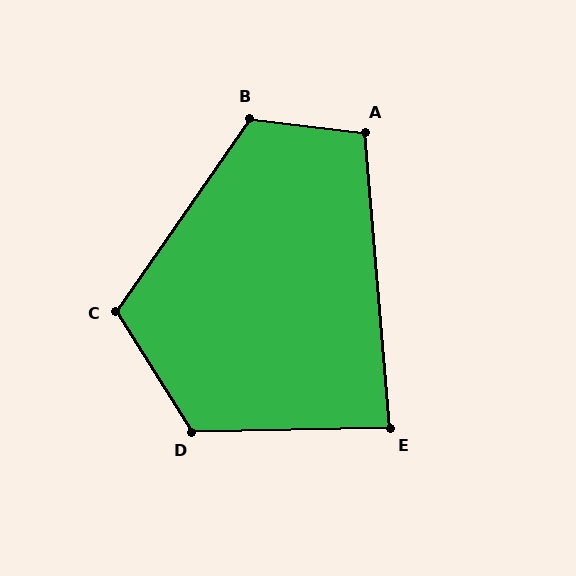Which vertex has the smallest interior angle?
E, at approximately 86 degrees.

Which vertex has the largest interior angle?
D, at approximately 121 degrees.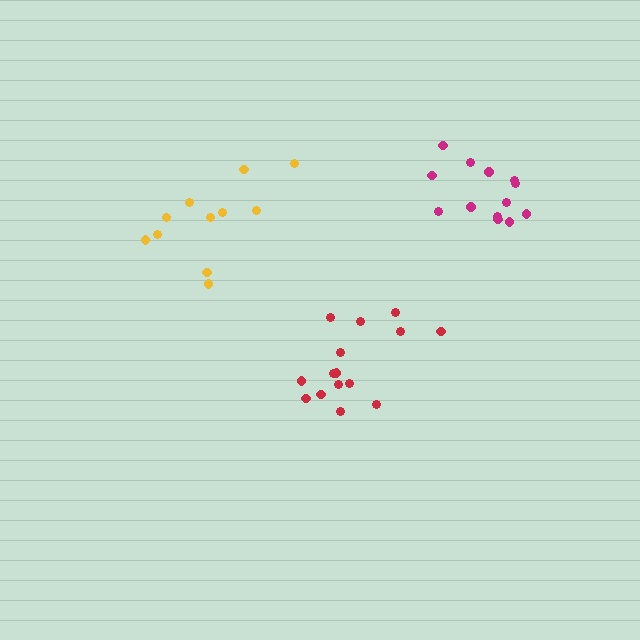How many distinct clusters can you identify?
There are 3 distinct clusters.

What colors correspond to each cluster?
The clusters are colored: magenta, yellow, red.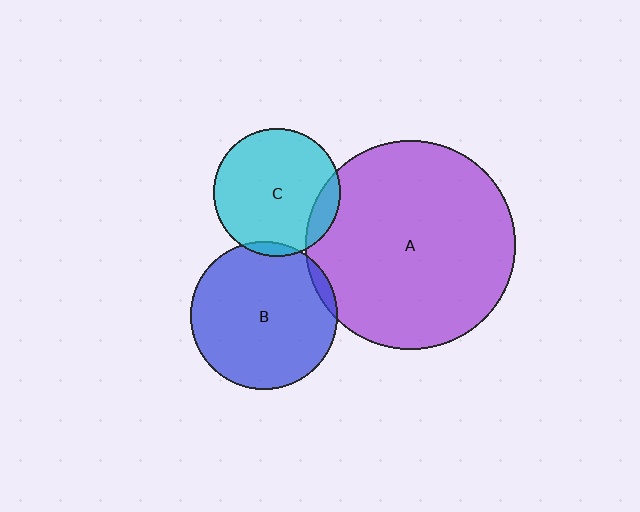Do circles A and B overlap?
Yes.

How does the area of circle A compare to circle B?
Approximately 2.0 times.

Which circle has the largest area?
Circle A (purple).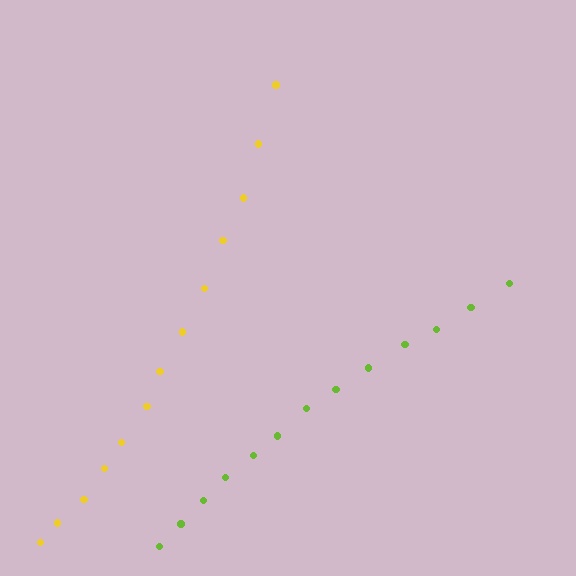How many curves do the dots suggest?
There are 2 distinct paths.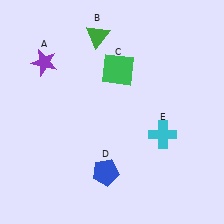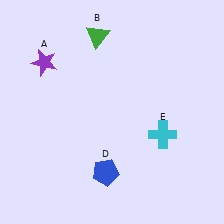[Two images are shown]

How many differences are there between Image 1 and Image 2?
There is 1 difference between the two images.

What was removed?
The green square (C) was removed in Image 2.